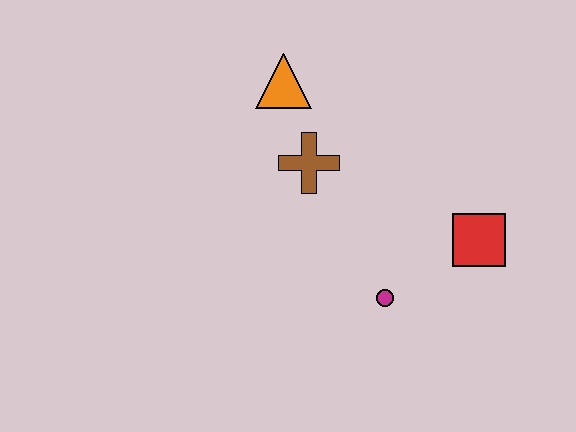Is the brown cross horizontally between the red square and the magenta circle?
No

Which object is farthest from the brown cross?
The red square is farthest from the brown cross.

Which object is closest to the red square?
The magenta circle is closest to the red square.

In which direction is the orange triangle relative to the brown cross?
The orange triangle is above the brown cross.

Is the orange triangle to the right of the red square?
No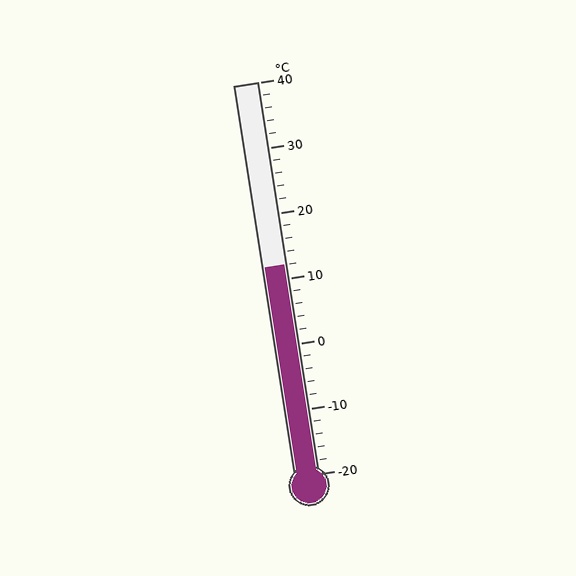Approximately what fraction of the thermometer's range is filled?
The thermometer is filled to approximately 55% of its range.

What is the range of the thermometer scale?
The thermometer scale ranges from -20°C to 40°C.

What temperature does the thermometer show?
The thermometer shows approximately 12°C.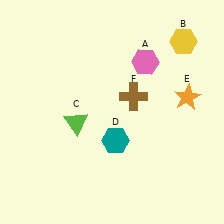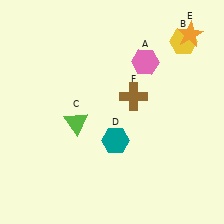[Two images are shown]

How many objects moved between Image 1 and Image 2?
1 object moved between the two images.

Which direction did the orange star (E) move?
The orange star (E) moved up.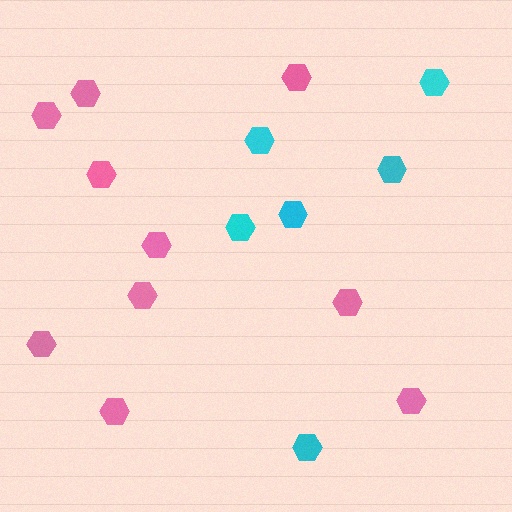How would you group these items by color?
There are 2 groups: one group of pink hexagons (10) and one group of cyan hexagons (6).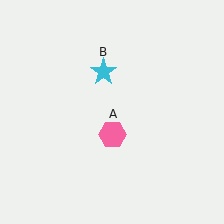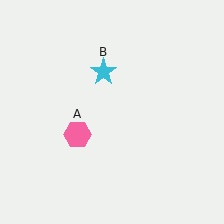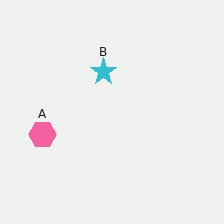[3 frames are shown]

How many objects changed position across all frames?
1 object changed position: pink hexagon (object A).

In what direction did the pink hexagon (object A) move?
The pink hexagon (object A) moved left.